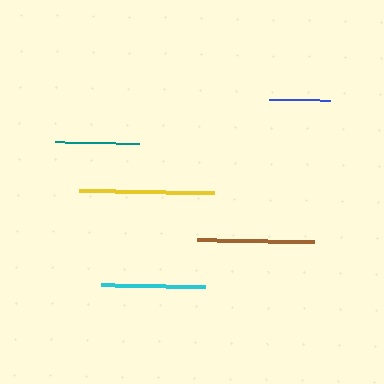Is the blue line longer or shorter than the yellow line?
The yellow line is longer than the blue line.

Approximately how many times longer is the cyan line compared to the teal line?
The cyan line is approximately 1.2 times the length of the teal line.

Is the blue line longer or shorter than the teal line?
The teal line is longer than the blue line.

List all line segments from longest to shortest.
From longest to shortest: yellow, brown, cyan, teal, blue.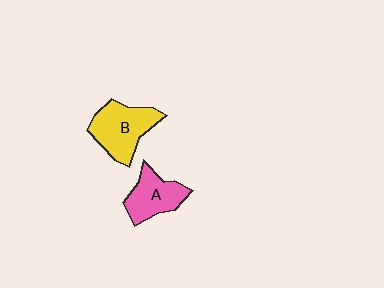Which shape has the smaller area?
Shape A (pink).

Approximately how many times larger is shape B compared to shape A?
Approximately 1.3 times.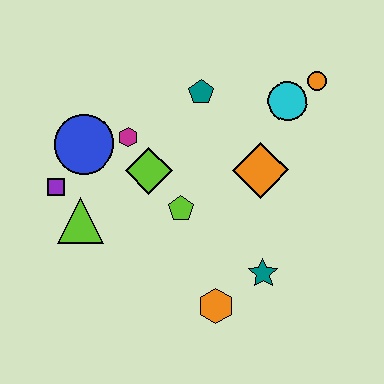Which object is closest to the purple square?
The lime triangle is closest to the purple square.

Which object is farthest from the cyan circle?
The purple square is farthest from the cyan circle.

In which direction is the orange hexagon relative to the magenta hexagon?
The orange hexagon is below the magenta hexagon.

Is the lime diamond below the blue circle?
Yes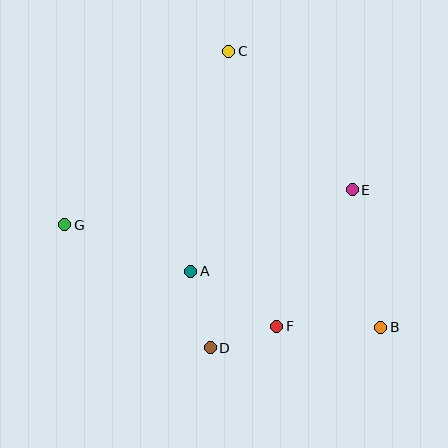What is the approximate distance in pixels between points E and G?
The distance between E and G is approximately 290 pixels.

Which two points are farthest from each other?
Points B and G are farthest from each other.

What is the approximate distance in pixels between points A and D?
The distance between A and D is approximately 79 pixels.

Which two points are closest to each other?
Points D and F are closest to each other.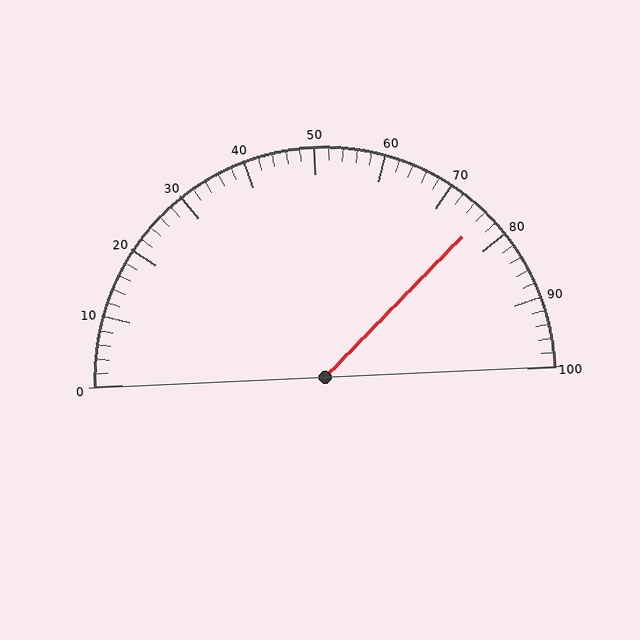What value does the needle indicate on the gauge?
The needle indicates approximately 76.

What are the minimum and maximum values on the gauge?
The gauge ranges from 0 to 100.